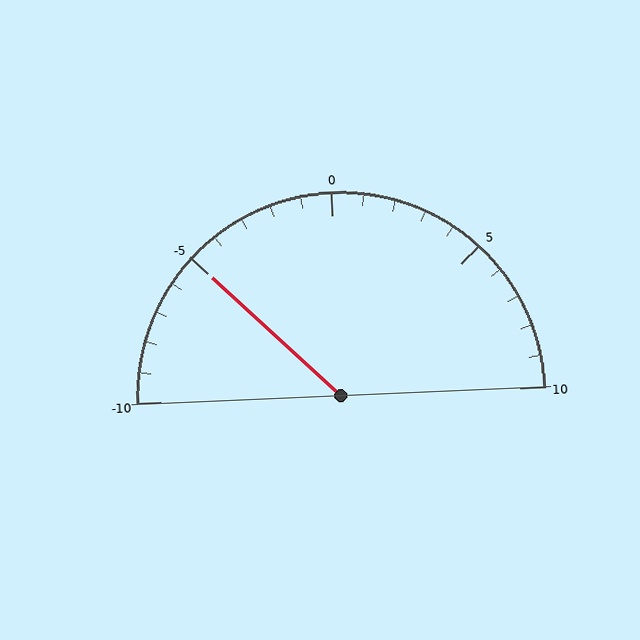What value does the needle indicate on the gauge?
The needle indicates approximately -5.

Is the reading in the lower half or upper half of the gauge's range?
The reading is in the lower half of the range (-10 to 10).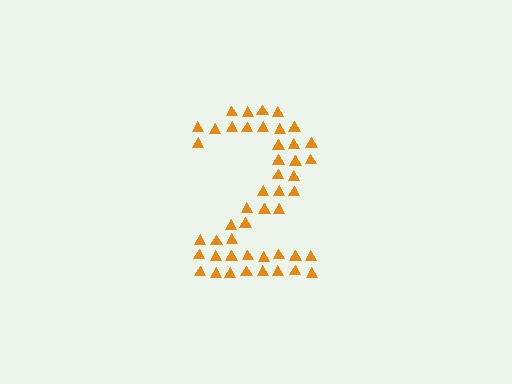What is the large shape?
The large shape is the digit 2.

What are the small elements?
The small elements are triangles.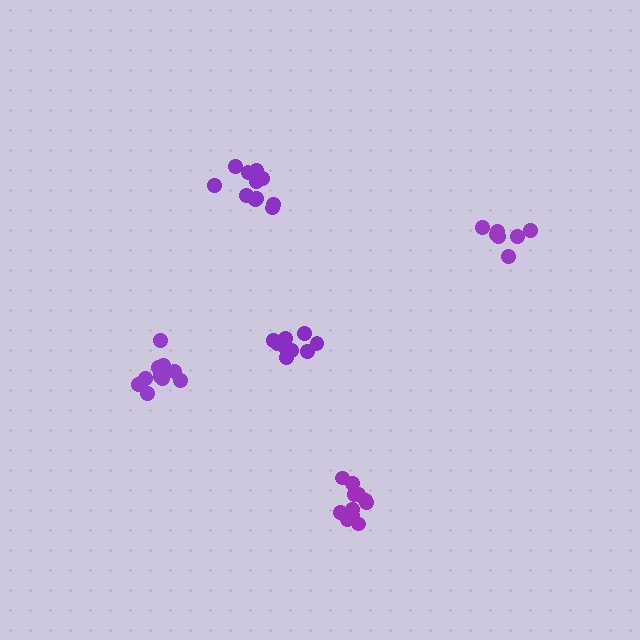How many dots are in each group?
Group 1: 12 dots, Group 2: 7 dots, Group 3: 11 dots, Group 4: 11 dots, Group 5: 9 dots (50 total).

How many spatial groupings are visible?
There are 5 spatial groupings.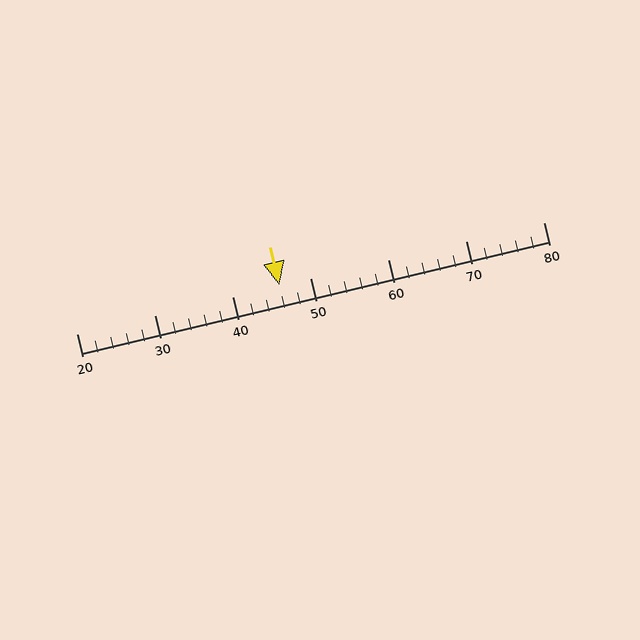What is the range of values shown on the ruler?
The ruler shows values from 20 to 80.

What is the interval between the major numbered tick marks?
The major tick marks are spaced 10 units apart.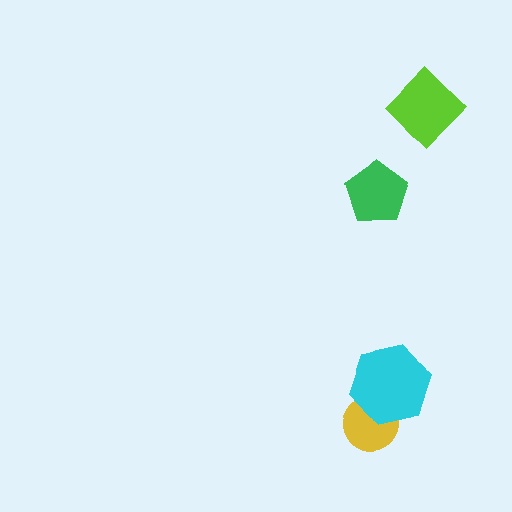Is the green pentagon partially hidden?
No, no other shape covers it.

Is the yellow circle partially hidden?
Yes, it is partially covered by another shape.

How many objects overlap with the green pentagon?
0 objects overlap with the green pentagon.